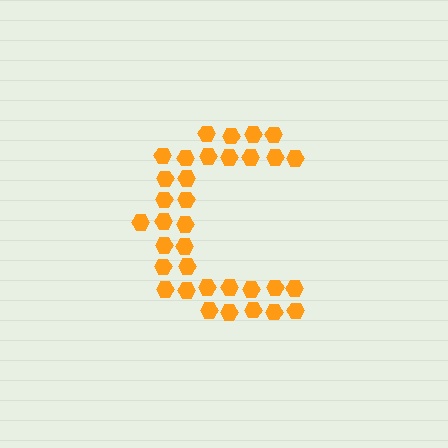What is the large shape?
The large shape is the letter C.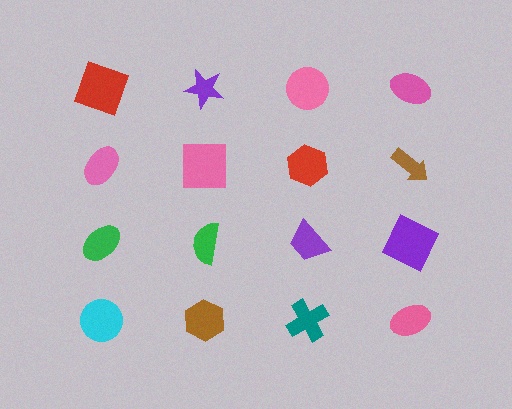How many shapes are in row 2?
4 shapes.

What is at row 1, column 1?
A red square.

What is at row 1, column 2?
A purple star.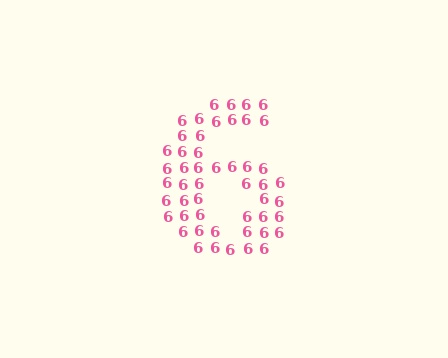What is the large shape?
The large shape is the digit 6.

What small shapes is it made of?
It is made of small digit 6's.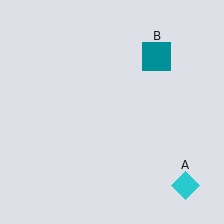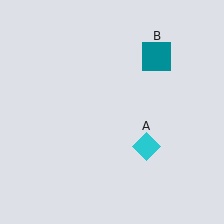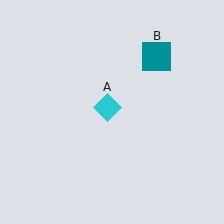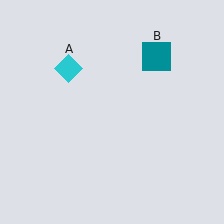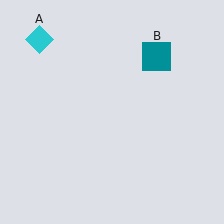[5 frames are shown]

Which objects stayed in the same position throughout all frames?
Teal square (object B) remained stationary.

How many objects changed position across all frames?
1 object changed position: cyan diamond (object A).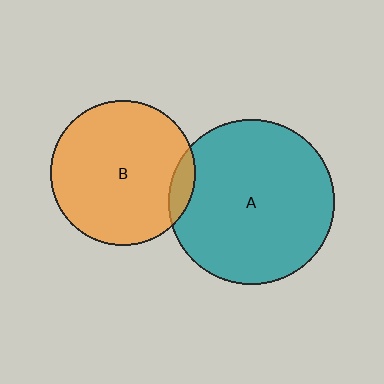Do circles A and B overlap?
Yes.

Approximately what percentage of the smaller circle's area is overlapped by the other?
Approximately 10%.